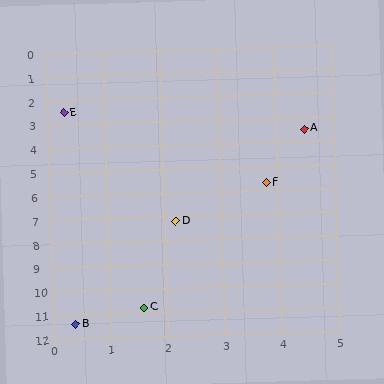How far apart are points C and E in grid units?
Points C and E are about 8.4 grid units apart.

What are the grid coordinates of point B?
Point B is at approximately (0.4, 11.4).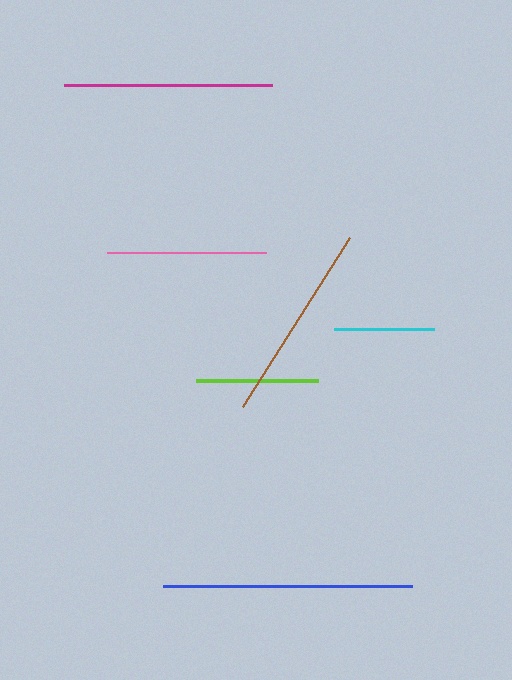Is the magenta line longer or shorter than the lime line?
The magenta line is longer than the lime line.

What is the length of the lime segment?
The lime segment is approximately 122 pixels long.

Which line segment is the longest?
The blue line is the longest at approximately 249 pixels.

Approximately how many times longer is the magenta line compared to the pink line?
The magenta line is approximately 1.3 times the length of the pink line.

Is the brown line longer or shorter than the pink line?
The brown line is longer than the pink line.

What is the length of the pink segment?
The pink segment is approximately 159 pixels long.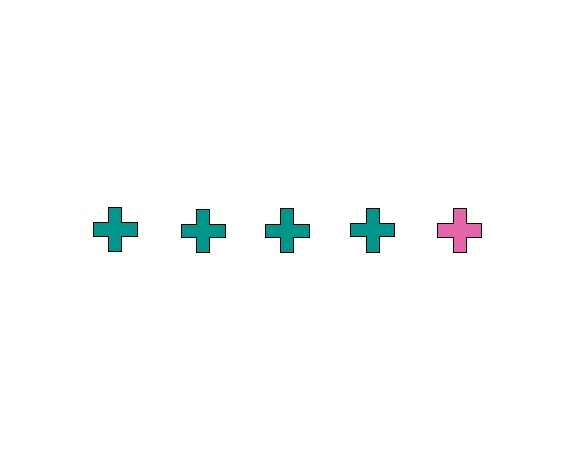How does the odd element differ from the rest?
It has a different color: pink instead of teal.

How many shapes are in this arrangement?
There are 5 shapes arranged in a grid pattern.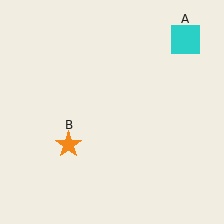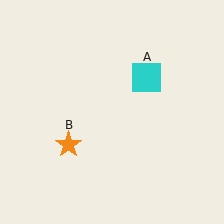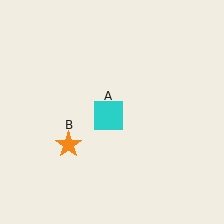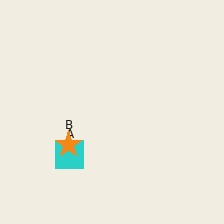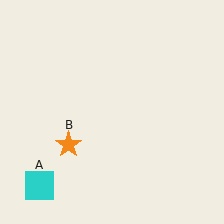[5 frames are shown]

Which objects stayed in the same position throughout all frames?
Orange star (object B) remained stationary.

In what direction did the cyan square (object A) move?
The cyan square (object A) moved down and to the left.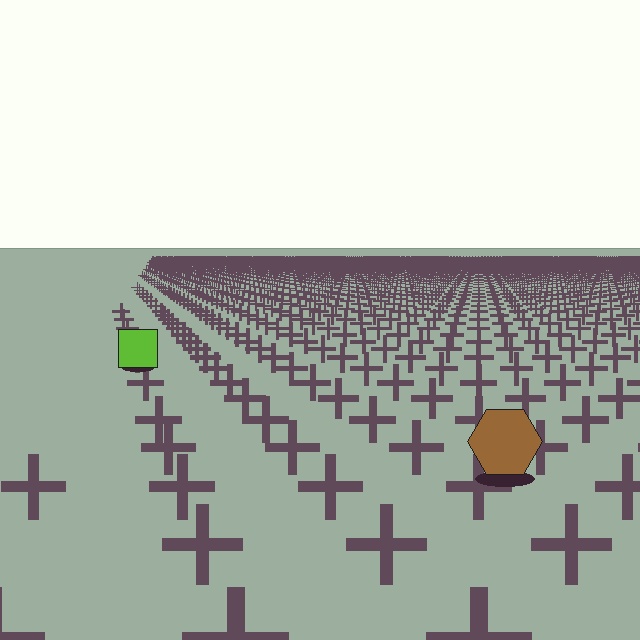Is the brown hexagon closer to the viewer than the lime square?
Yes. The brown hexagon is closer — you can tell from the texture gradient: the ground texture is coarser near it.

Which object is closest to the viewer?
The brown hexagon is closest. The texture marks near it are larger and more spread out.